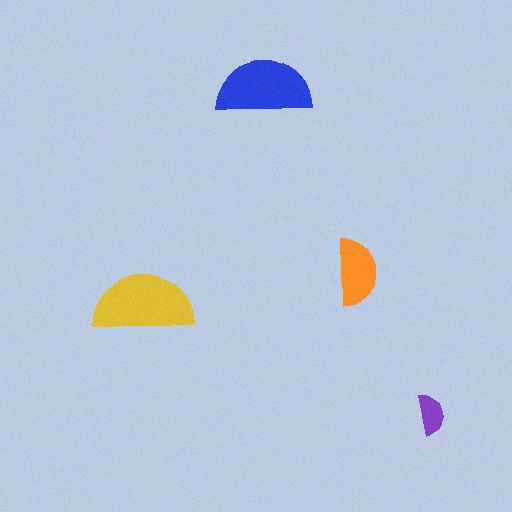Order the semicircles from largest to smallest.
the yellow one, the blue one, the orange one, the purple one.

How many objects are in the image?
There are 4 objects in the image.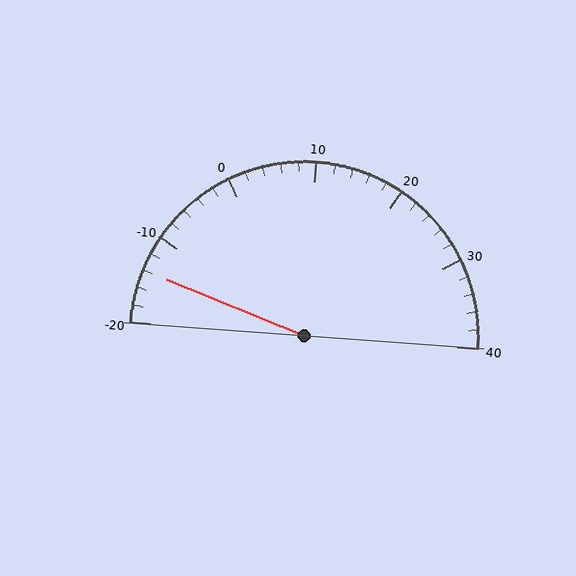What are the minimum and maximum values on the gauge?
The gauge ranges from -20 to 40.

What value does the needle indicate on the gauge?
The needle indicates approximately -14.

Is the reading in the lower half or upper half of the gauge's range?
The reading is in the lower half of the range (-20 to 40).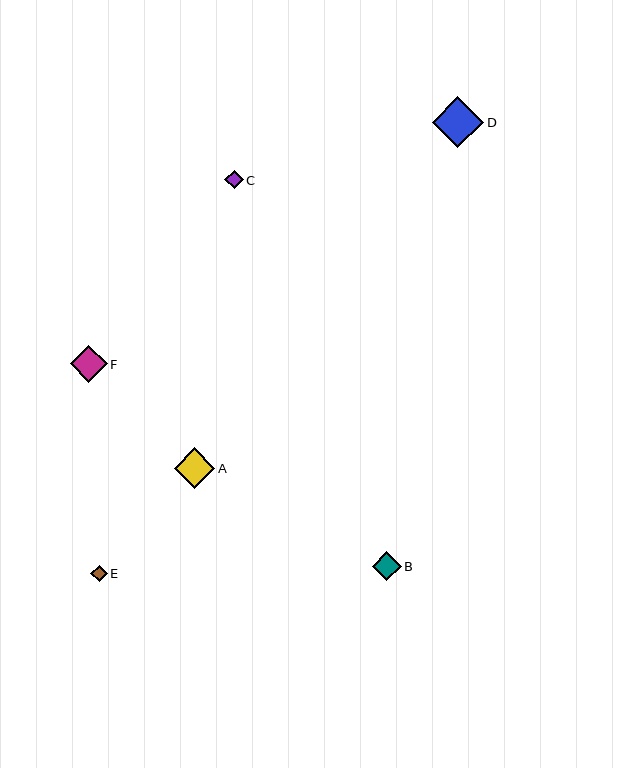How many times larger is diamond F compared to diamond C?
Diamond F is approximately 2.0 times the size of diamond C.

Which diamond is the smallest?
Diamond E is the smallest with a size of approximately 16 pixels.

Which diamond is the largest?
Diamond D is the largest with a size of approximately 52 pixels.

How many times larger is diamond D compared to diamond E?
Diamond D is approximately 3.2 times the size of diamond E.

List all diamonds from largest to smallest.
From largest to smallest: D, A, F, B, C, E.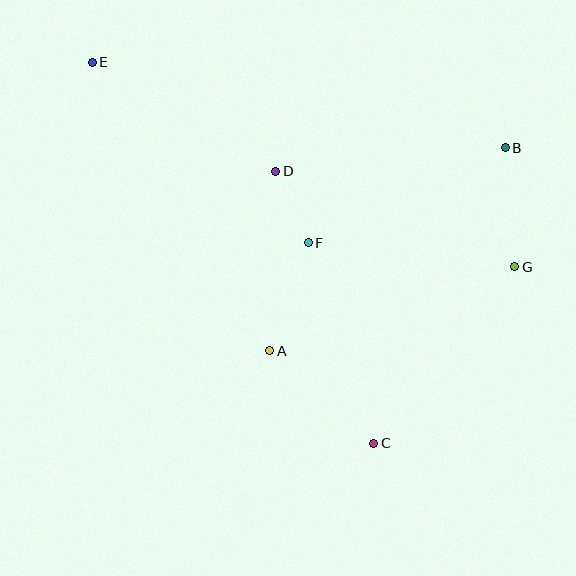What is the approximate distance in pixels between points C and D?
The distance between C and D is approximately 289 pixels.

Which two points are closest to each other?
Points D and F are closest to each other.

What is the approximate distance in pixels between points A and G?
The distance between A and G is approximately 259 pixels.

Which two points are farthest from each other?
Points C and E are farthest from each other.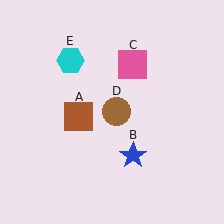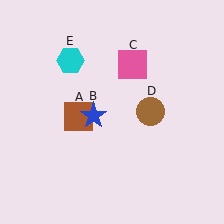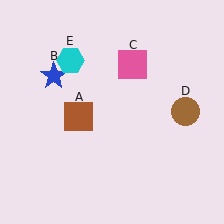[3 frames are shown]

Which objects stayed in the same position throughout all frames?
Brown square (object A) and pink square (object C) and cyan hexagon (object E) remained stationary.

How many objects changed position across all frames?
2 objects changed position: blue star (object B), brown circle (object D).